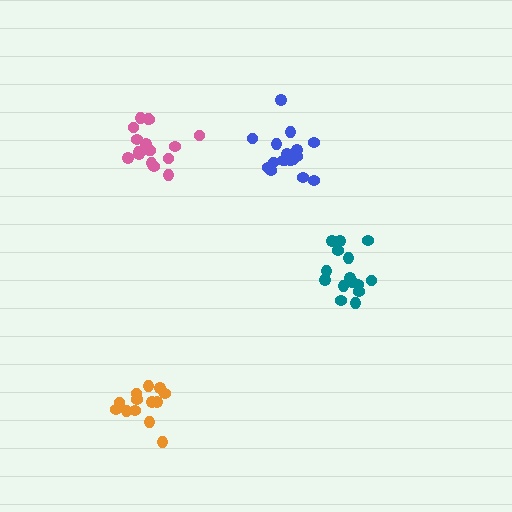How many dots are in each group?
Group 1: 18 dots, Group 2: 13 dots, Group 3: 17 dots, Group 4: 15 dots (63 total).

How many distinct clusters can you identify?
There are 4 distinct clusters.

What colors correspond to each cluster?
The clusters are colored: blue, orange, pink, teal.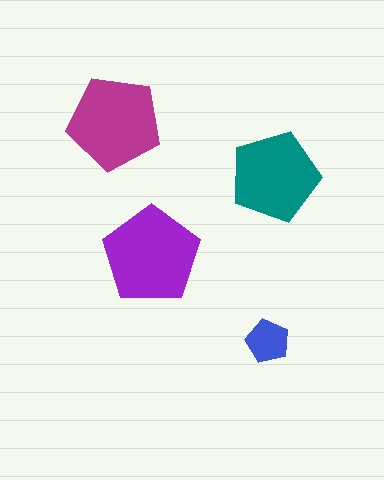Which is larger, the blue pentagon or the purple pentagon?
The purple one.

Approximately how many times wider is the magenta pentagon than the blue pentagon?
About 2 times wider.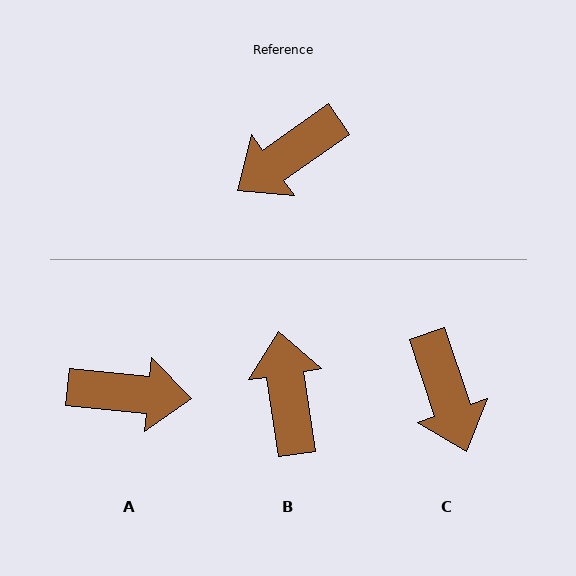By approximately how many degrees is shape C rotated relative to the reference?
Approximately 74 degrees counter-clockwise.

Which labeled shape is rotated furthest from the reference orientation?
A, about 139 degrees away.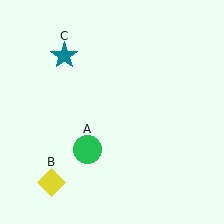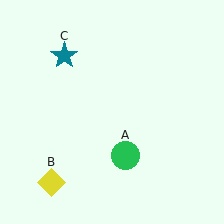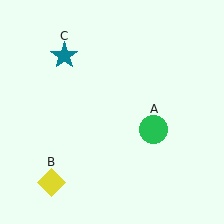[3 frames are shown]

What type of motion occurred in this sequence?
The green circle (object A) rotated counterclockwise around the center of the scene.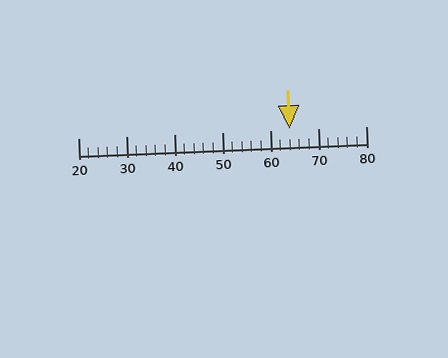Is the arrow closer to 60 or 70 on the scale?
The arrow is closer to 60.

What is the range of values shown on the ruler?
The ruler shows values from 20 to 80.